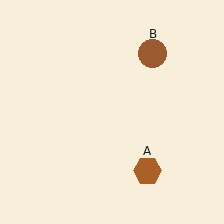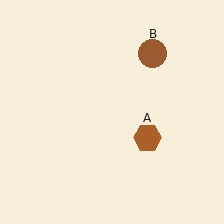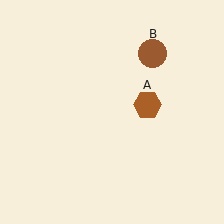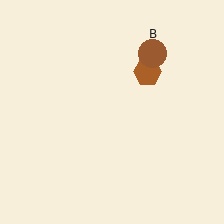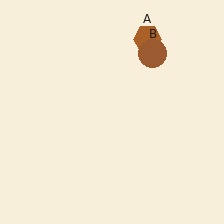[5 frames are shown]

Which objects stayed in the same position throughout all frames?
Brown circle (object B) remained stationary.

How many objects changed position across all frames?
1 object changed position: brown hexagon (object A).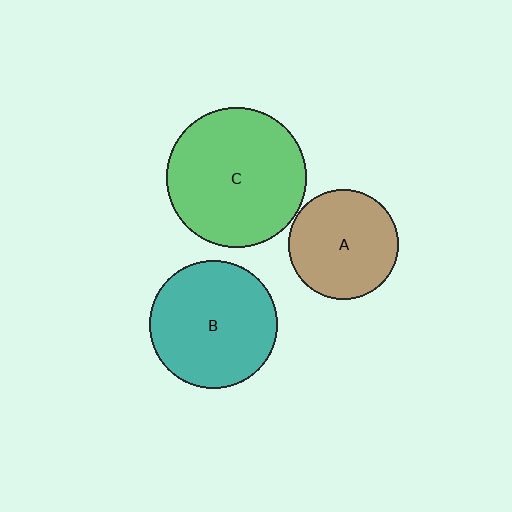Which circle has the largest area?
Circle C (green).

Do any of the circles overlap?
No, none of the circles overlap.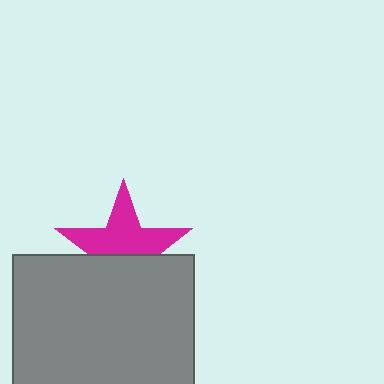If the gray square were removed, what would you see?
You would see the complete magenta star.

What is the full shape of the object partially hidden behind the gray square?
The partially hidden object is a magenta star.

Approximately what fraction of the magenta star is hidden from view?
Roughly 43% of the magenta star is hidden behind the gray square.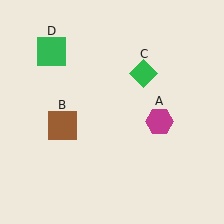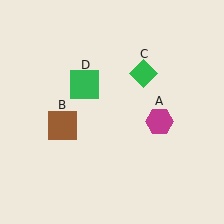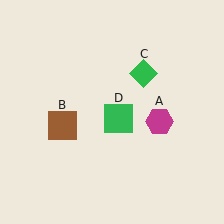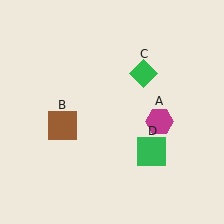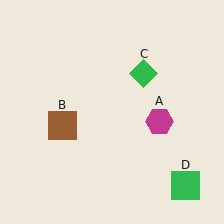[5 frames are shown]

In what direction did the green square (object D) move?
The green square (object D) moved down and to the right.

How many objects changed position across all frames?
1 object changed position: green square (object D).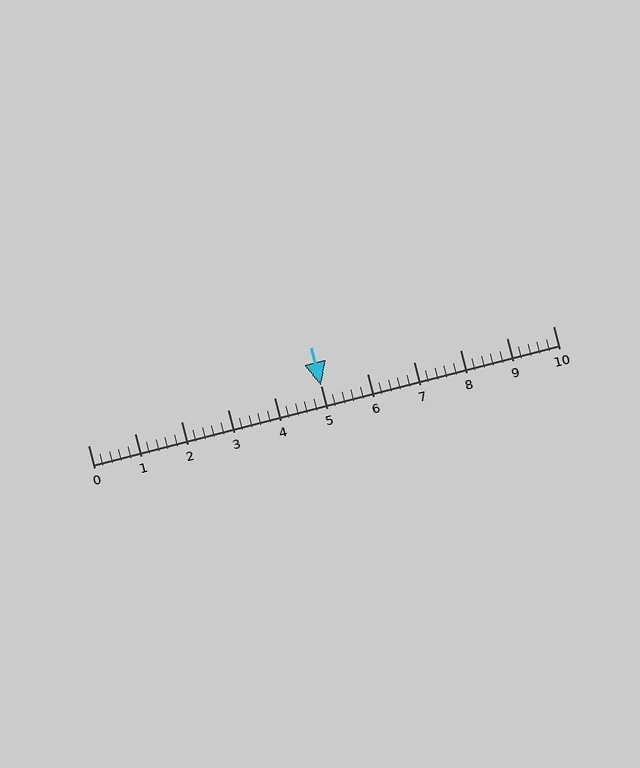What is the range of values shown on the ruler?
The ruler shows values from 0 to 10.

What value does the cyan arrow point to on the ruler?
The cyan arrow points to approximately 5.0.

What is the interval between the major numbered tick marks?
The major tick marks are spaced 1 units apart.